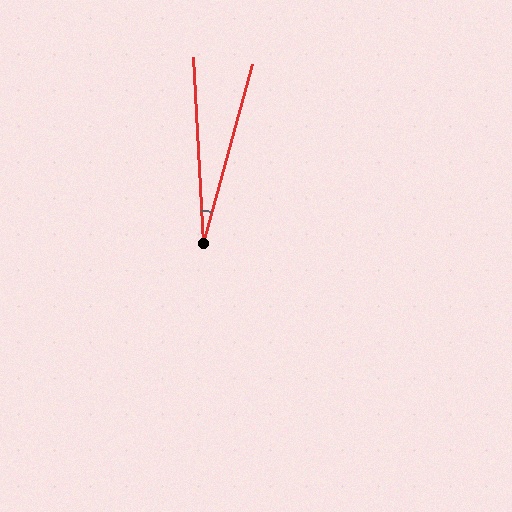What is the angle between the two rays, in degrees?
Approximately 18 degrees.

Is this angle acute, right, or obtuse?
It is acute.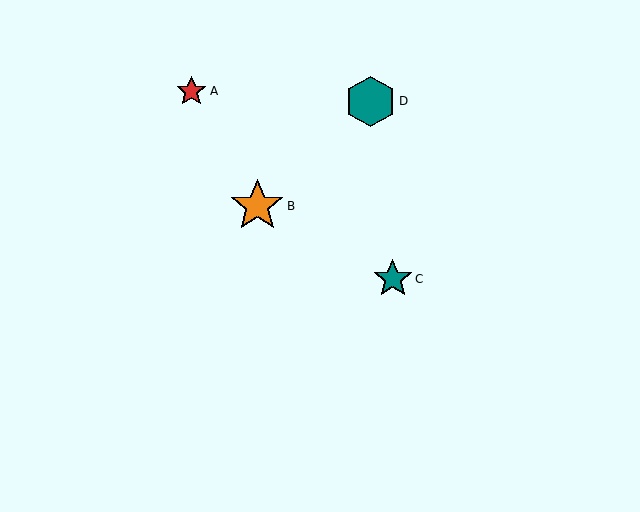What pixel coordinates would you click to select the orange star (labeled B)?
Click at (257, 206) to select the orange star B.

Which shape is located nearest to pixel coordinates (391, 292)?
The teal star (labeled C) at (393, 279) is nearest to that location.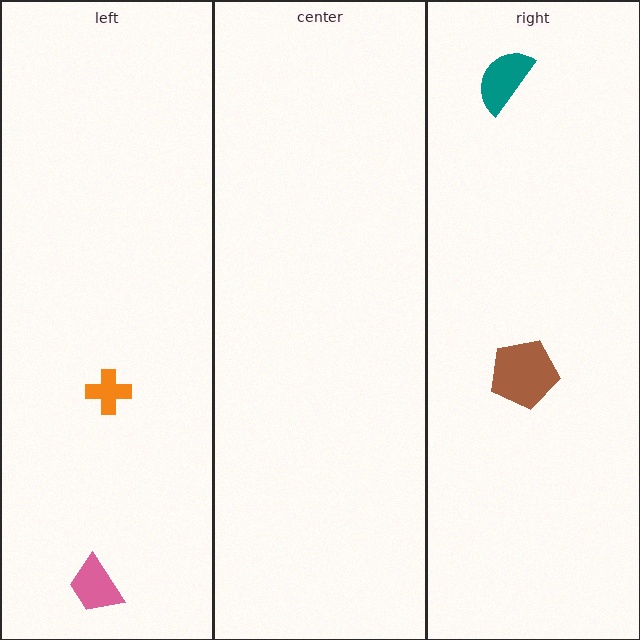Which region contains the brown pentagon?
The right region.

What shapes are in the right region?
The brown pentagon, the teal semicircle.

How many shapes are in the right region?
2.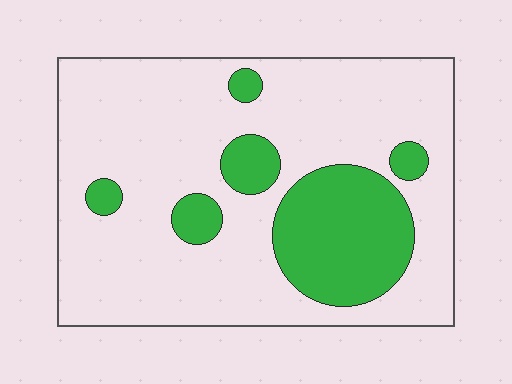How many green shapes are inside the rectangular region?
6.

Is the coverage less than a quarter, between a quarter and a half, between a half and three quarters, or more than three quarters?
Less than a quarter.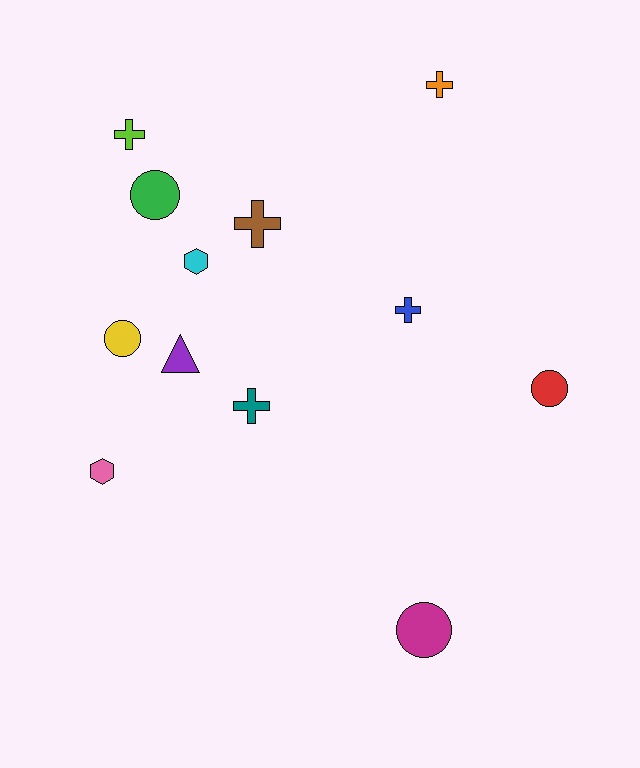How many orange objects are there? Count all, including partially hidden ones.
There is 1 orange object.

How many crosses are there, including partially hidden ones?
There are 5 crosses.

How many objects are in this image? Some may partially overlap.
There are 12 objects.